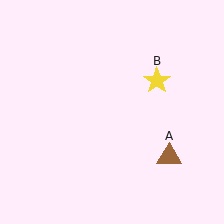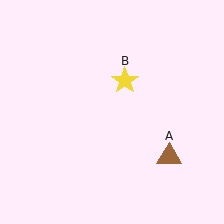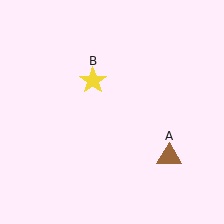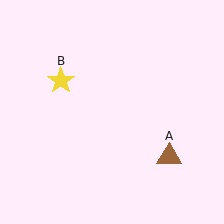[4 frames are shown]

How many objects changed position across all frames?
1 object changed position: yellow star (object B).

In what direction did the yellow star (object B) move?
The yellow star (object B) moved left.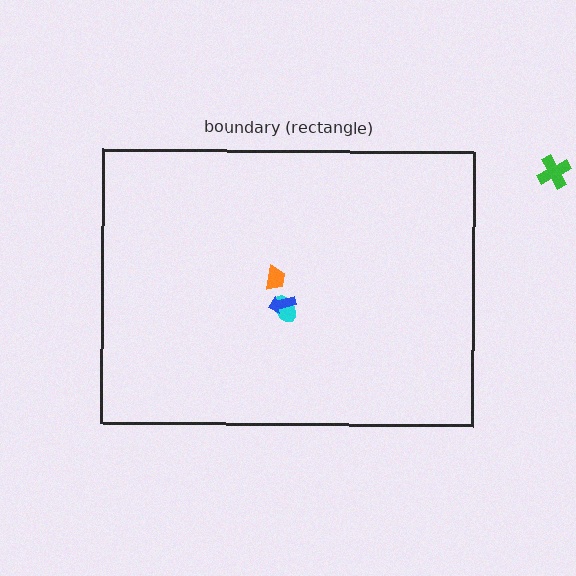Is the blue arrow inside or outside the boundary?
Inside.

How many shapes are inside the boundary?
3 inside, 1 outside.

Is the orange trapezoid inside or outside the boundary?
Inside.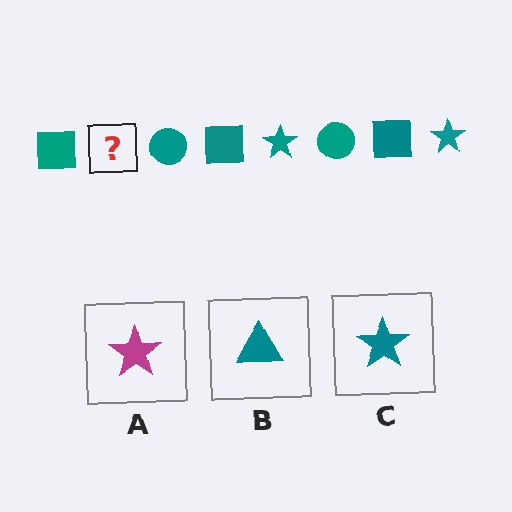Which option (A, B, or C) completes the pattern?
C.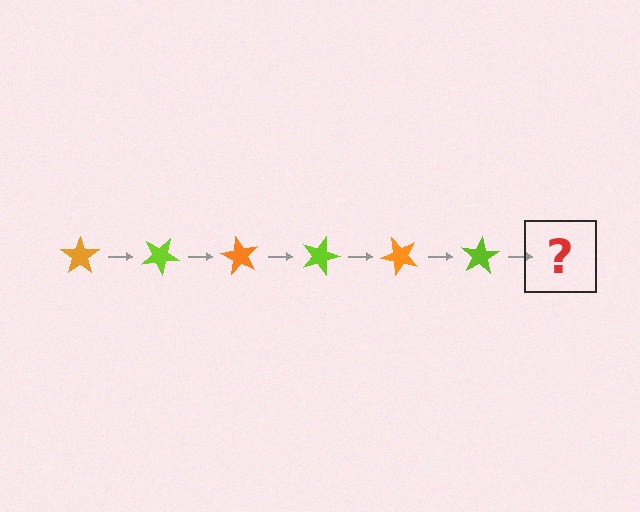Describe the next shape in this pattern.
It should be an orange star, rotated 180 degrees from the start.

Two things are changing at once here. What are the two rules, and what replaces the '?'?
The two rules are that it rotates 30 degrees each step and the color cycles through orange and lime. The '?' should be an orange star, rotated 180 degrees from the start.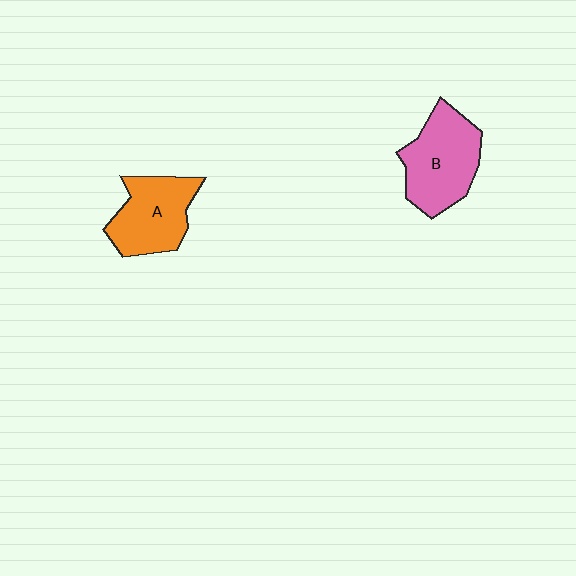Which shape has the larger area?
Shape B (pink).